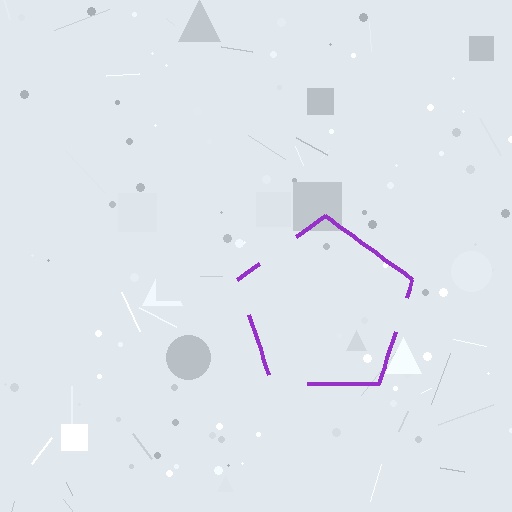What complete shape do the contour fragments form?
The contour fragments form a pentagon.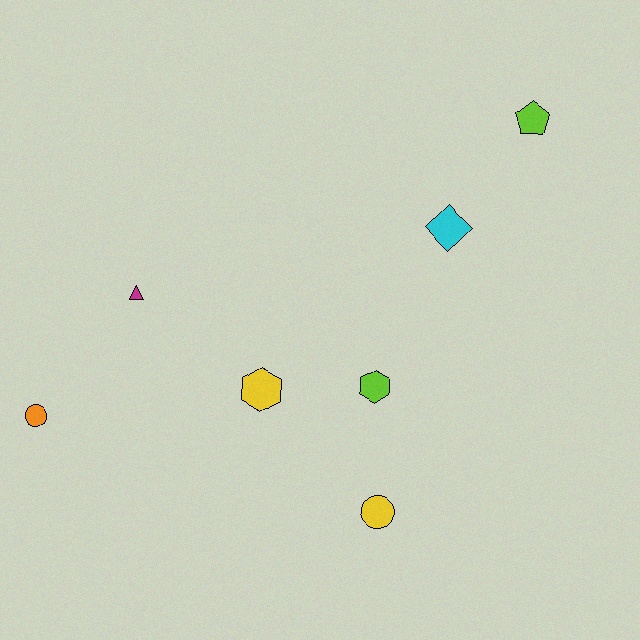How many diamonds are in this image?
There is 1 diamond.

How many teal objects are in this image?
There are no teal objects.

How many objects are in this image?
There are 7 objects.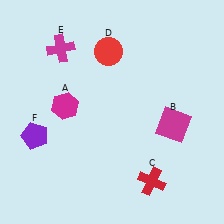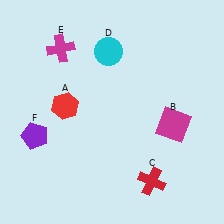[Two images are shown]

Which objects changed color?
A changed from magenta to red. D changed from red to cyan.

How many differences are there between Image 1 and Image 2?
There are 2 differences between the two images.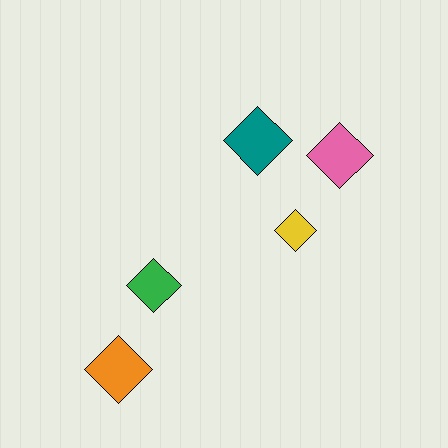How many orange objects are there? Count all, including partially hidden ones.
There is 1 orange object.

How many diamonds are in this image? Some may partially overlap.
There are 5 diamonds.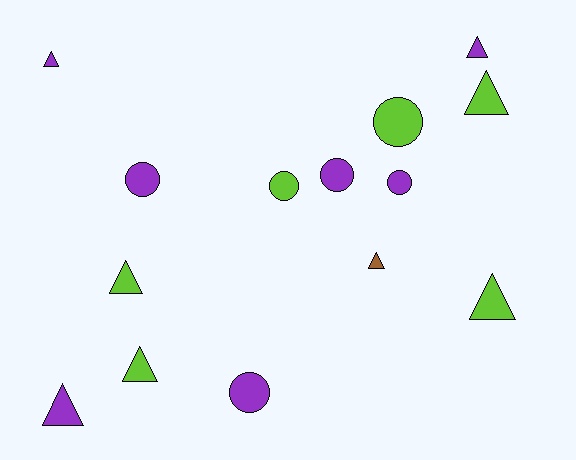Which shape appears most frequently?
Triangle, with 8 objects.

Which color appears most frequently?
Purple, with 7 objects.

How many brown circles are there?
There are no brown circles.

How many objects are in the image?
There are 14 objects.